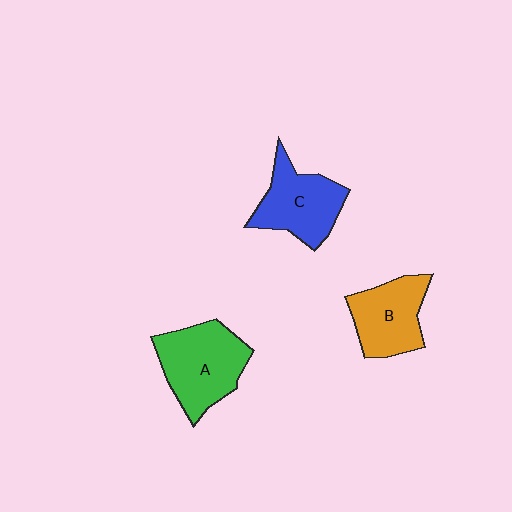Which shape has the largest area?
Shape A (green).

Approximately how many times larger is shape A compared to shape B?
Approximately 1.3 times.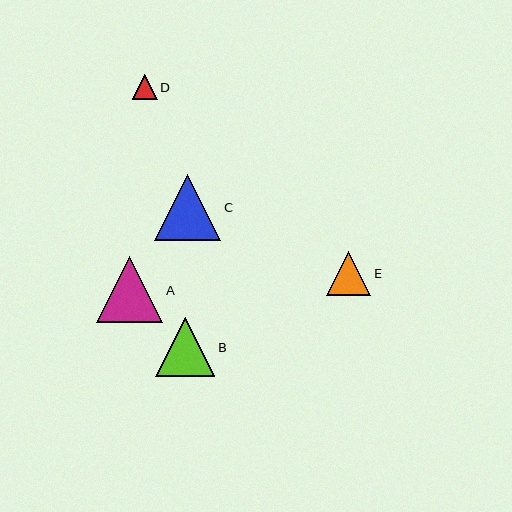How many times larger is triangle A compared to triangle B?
Triangle A is approximately 1.1 times the size of triangle B.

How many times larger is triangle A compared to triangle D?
Triangle A is approximately 2.7 times the size of triangle D.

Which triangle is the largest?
Triangle C is the largest with a size of approximately 67 pixels.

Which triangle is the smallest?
Triangle D is the smallest with a size of approximately 25 pixels.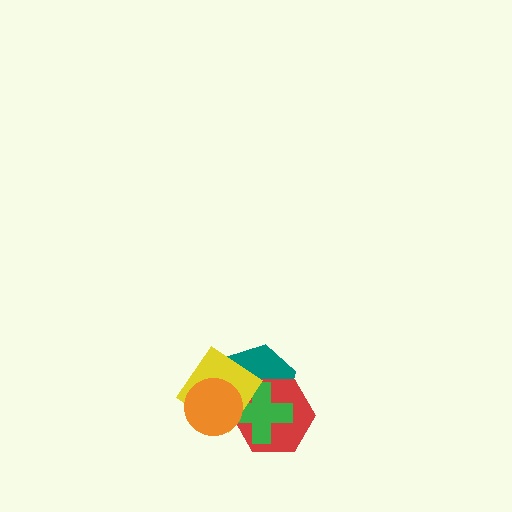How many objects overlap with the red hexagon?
4 objects overlap with the red hexagon.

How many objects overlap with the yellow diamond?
4 objects overlap with the yellow diamond.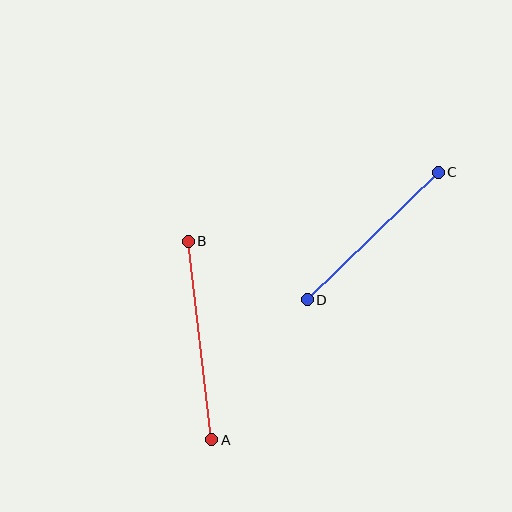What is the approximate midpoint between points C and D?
The midpoint is at approximately (373, 236) pixels.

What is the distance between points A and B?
The distance is approximately 200 pixels.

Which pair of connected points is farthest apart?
Points A and B are farthest apart.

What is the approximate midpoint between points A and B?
The midpoint is at approximately (200, 340) pixels.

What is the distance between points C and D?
The distance is approximately 183 pixels.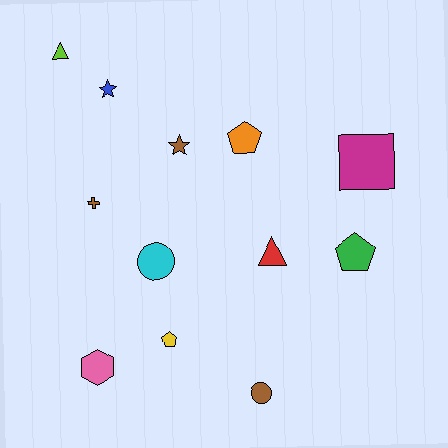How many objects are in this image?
There are 12 objects.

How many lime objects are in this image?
There is 1 lime object.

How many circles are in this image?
There are 2 circles.